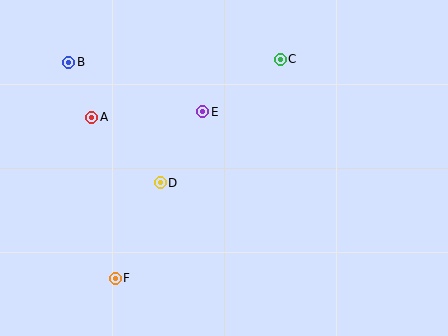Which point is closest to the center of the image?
Point E at (203, 112) is closest to the center.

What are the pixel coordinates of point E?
Point E is at (203, 112).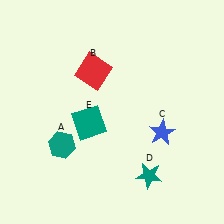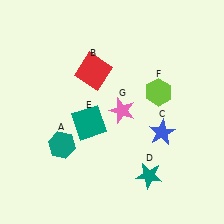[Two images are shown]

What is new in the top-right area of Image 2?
A pink star (G) was added in the top-right area of Image 2.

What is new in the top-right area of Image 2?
A lime hexagon (F) was added in the top-right area of Image 2.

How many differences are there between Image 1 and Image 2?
There are 2 differences between the two images.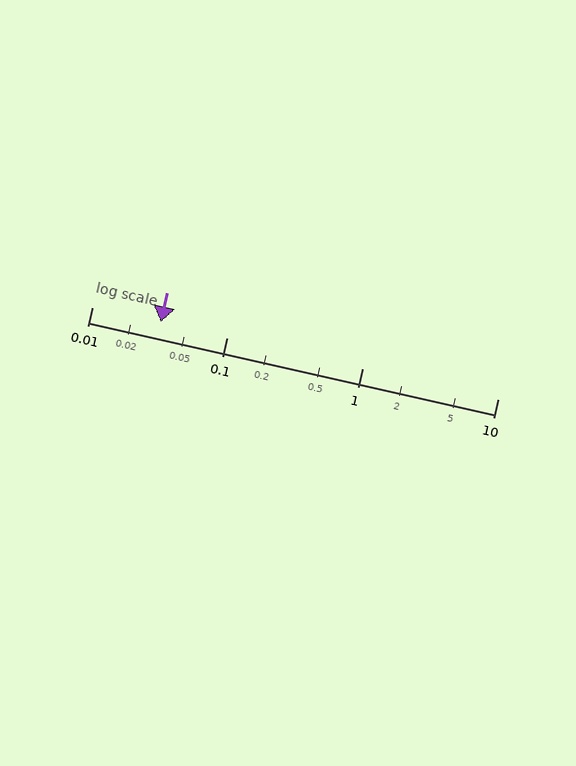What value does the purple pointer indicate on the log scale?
The pointer indicates approximately 0.032.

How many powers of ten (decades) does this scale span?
The scale spans 3 decades, from 0.01 to 10.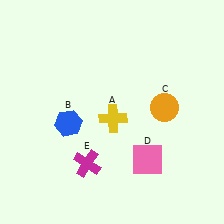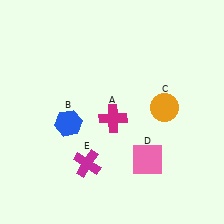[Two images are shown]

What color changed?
The cross (A) changed from yellow in Image 1 to magenta in Image 2.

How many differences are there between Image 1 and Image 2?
There is 1 difference between the two images.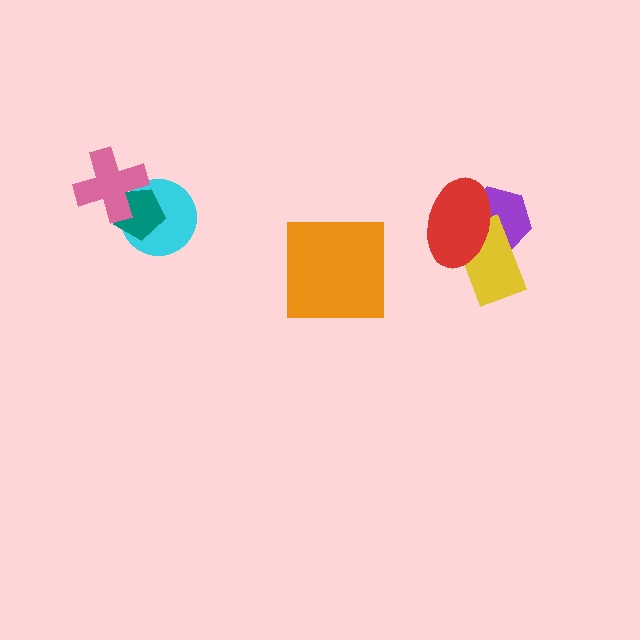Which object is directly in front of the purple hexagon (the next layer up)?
The yellow rectangle is directly in front of the purple hexagon.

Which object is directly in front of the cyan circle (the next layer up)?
The teal pentagon is directly in front of the cyan circle.